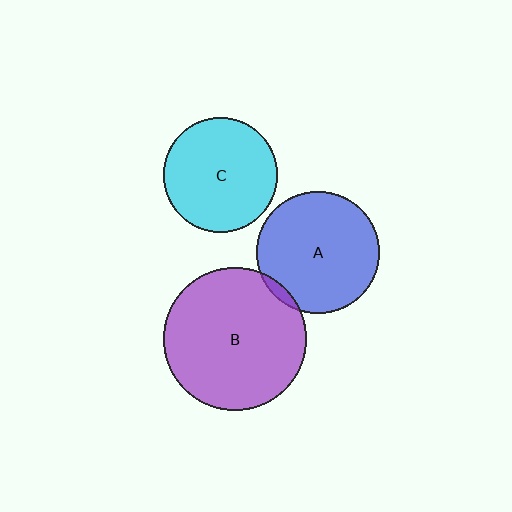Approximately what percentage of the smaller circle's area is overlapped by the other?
Approximately 5%.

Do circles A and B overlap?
Yes.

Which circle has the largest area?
Circle B (purple).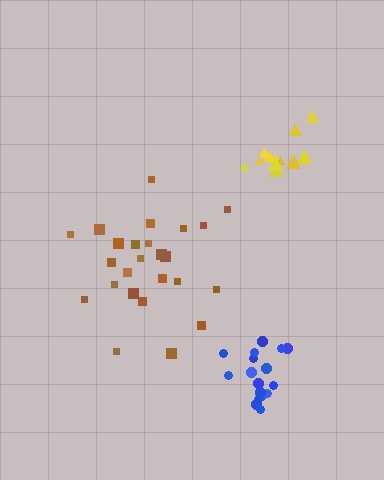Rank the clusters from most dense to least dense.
blue, yellow, brown.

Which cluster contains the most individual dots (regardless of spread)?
Brown (25).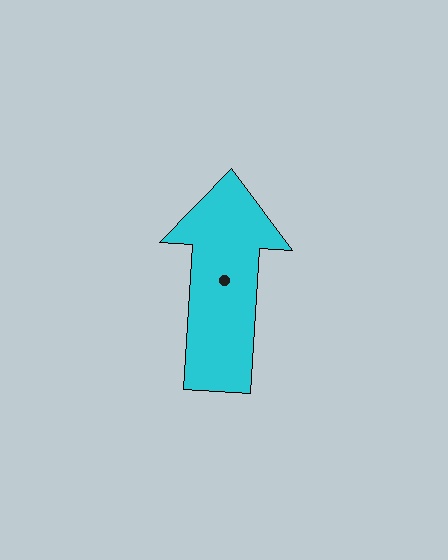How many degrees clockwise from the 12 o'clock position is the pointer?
Approximately 4 degrees.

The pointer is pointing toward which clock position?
Roughly 12 o'clock.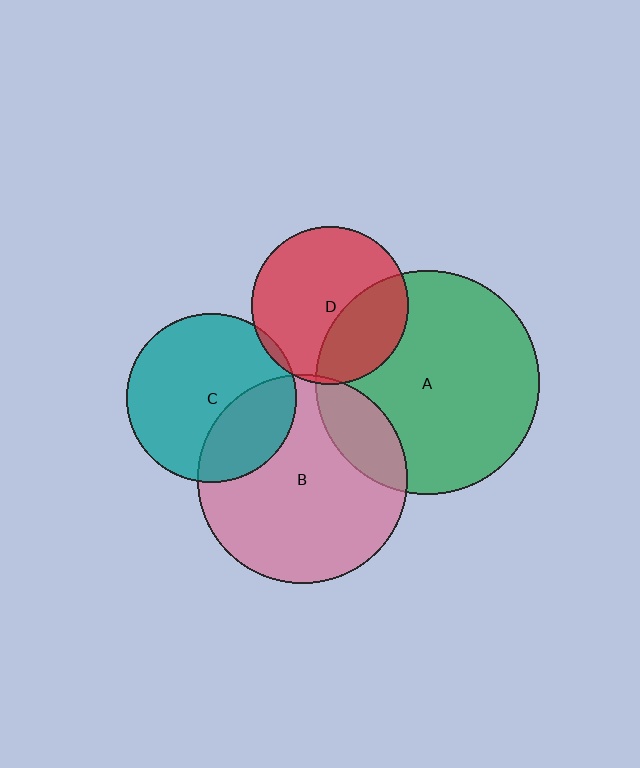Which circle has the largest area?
Circle A (green).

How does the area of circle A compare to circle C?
Approximately 1.7 times.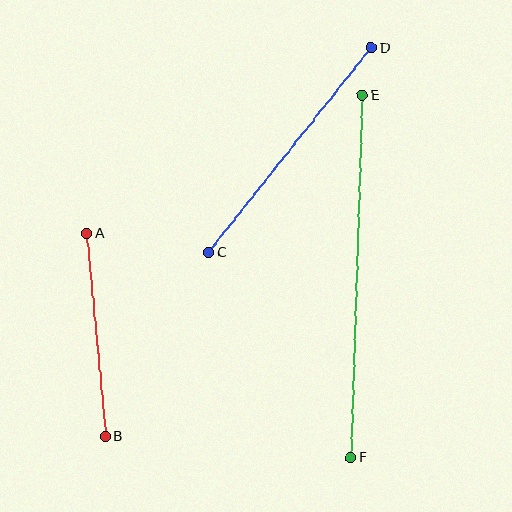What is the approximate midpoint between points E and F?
The midpoint is at approximately (356, 276) pixels.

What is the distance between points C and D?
The distance is approximately 262 pixels.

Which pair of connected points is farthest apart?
Points E and F are farthest apart.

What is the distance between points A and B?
The distance is approximately 204 pixels.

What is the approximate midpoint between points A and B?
The midpoint is at approximately (96, 335) pixels.